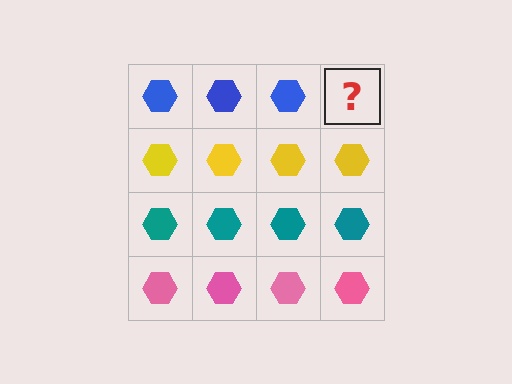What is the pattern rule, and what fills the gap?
The rule is that each row has a consistent color. The gap should be filled with a blue hexagon.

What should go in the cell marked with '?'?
The missing cell should contain a blue hexagon.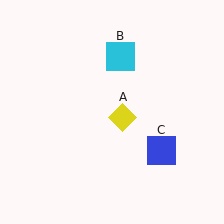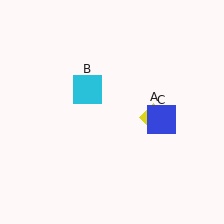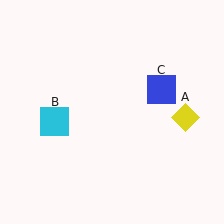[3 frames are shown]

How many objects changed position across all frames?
3 objects changed position: yellow diamond (object A), cyan square (object B), blue square (object C).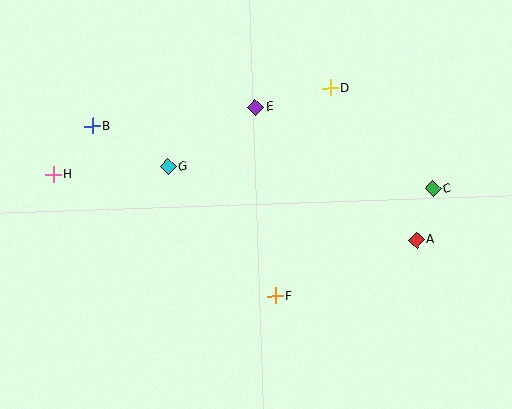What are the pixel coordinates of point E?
Point E is at (255, 107).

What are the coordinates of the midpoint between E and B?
The midpoint between E and B is at (174, 117).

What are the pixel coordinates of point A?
Point A is at (417, 240).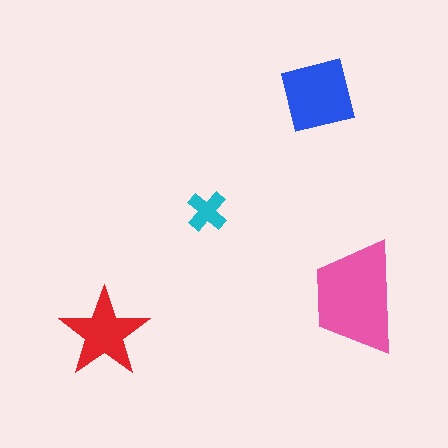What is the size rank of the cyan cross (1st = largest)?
4th.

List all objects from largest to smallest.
The pink trapezoid, the blue square, the red star, the cyan cross.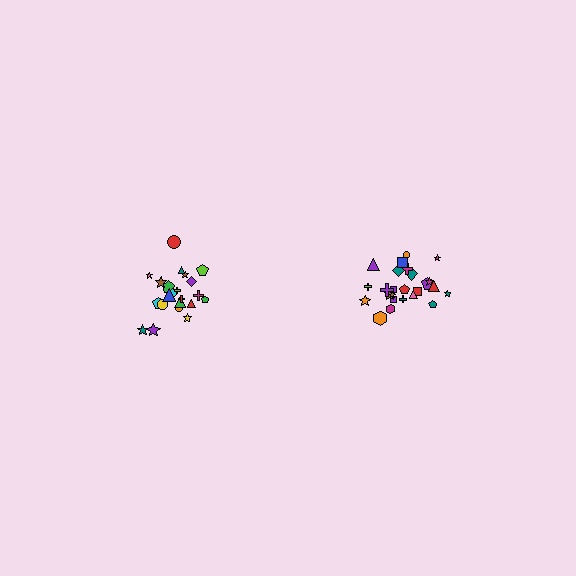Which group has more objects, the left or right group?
The right group.